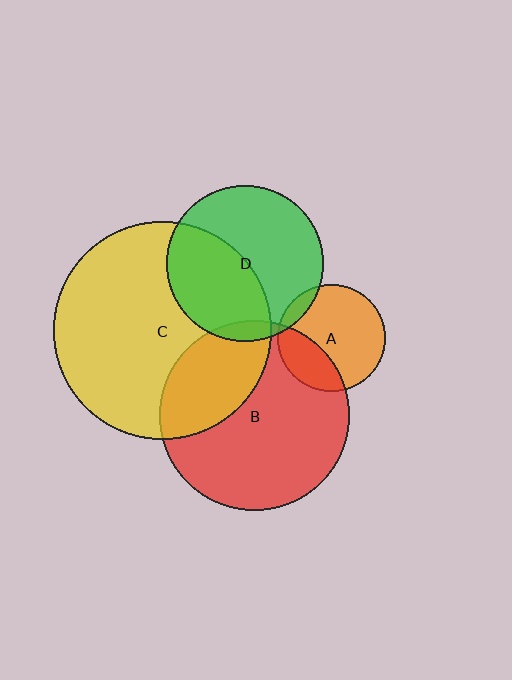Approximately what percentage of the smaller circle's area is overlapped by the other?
Approximately 30%.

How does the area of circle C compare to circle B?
Approximately 1.3 times.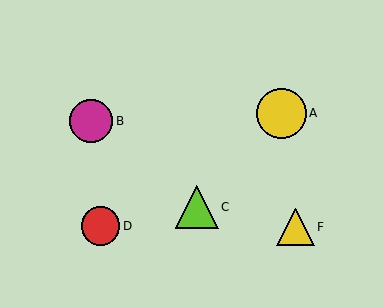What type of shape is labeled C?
Shape C is a lime triangle.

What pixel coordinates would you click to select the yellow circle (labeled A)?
Click at (282, 113) to select the yellow circle A.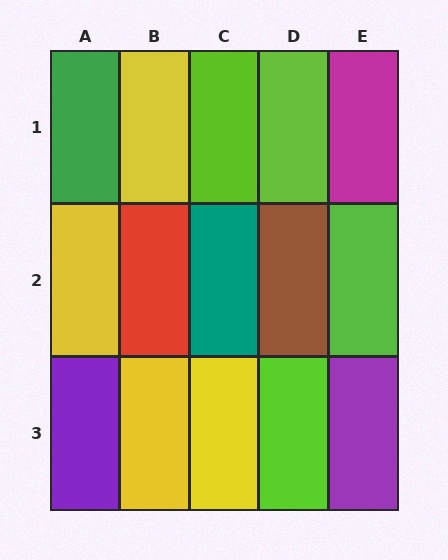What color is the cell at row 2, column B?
Red.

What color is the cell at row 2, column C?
Teal.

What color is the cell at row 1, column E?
Magenta.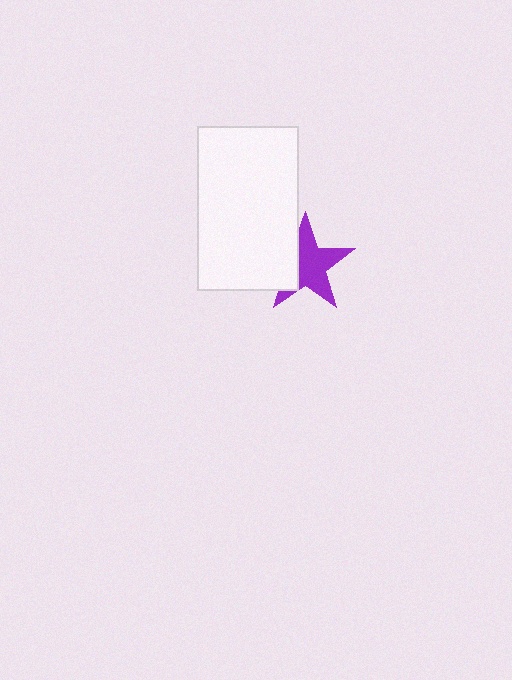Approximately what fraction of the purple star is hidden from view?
Roughly 34% of the purple star is hidden behind the white rectangle.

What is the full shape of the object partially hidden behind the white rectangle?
The partially hidden object is a purple star.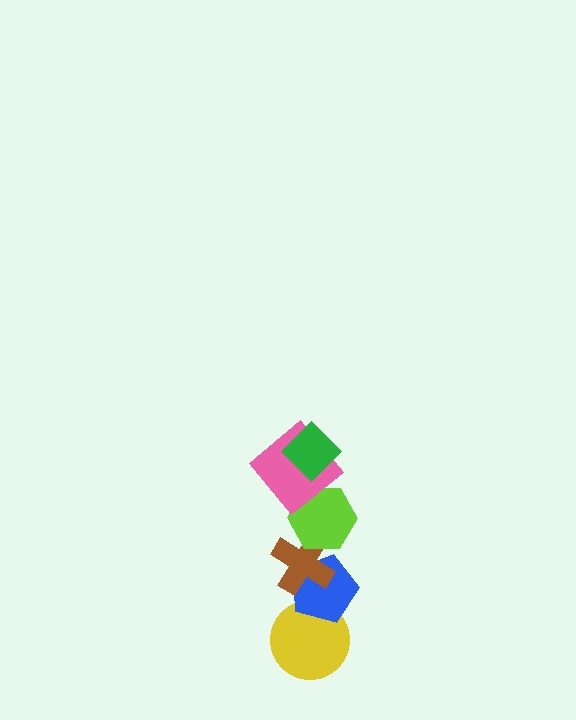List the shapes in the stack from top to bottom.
From top to bottom: the green diamond, the pink diamond, the lime hexagon, the brown cross, the blue pentagon, the yellow circle.